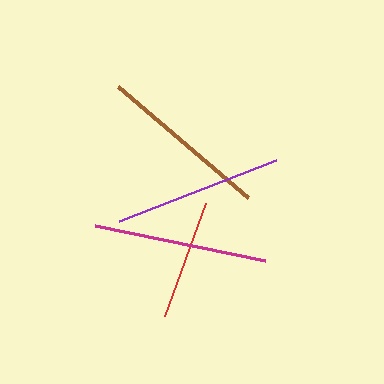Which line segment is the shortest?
The red line is the shortest at approximately 120 pixels.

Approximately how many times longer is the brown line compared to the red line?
The brown line is approximately 1.4 times the length of the red line.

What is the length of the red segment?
The red segment is approximately 120 pixels long.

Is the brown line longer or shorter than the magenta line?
The magenta line is longer than the brown line.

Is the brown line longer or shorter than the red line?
The brown line is longer than the red line.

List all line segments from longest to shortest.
From longest to shortest: magenta, brown, purple, red.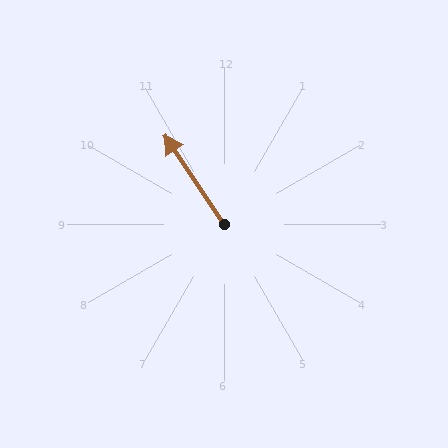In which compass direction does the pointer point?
Northwest.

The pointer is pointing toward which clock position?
Roughly 11 o'clock.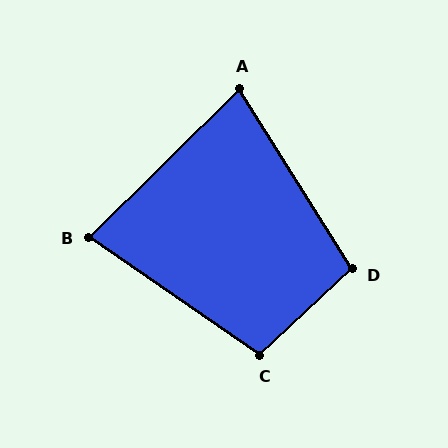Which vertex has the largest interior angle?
C, at approximately 102 degrees.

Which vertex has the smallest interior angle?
A, at approximately 78 degrees.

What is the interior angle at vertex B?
Approximately 79 degrees (acute).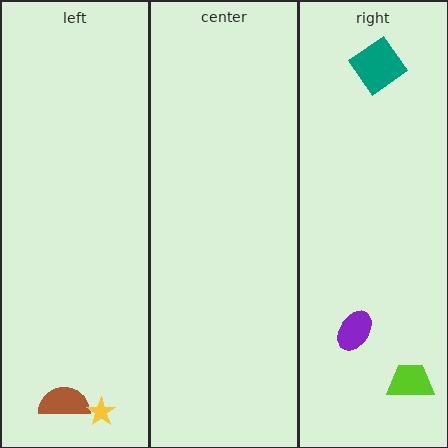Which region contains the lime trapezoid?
The right region.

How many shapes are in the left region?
2.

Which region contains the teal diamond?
The right region.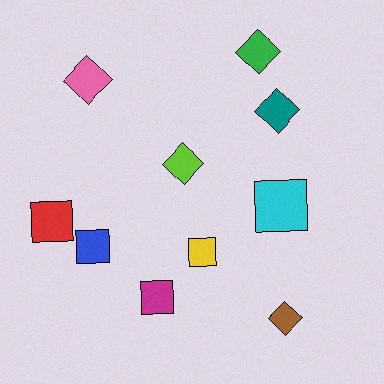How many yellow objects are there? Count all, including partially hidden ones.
There is 1 yellow object.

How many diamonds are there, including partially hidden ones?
There are 5 diamonds.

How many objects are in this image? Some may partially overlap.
There are 10 objects.